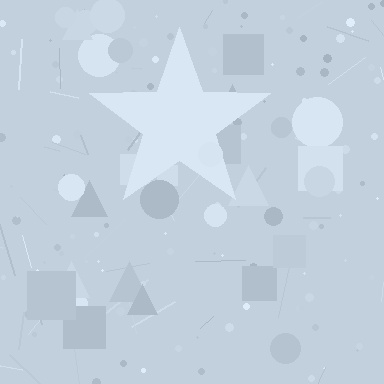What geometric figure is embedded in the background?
A star is embedded in the background.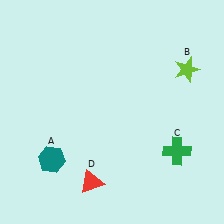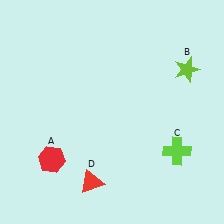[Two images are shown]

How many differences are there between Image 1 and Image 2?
There are 2 differences between the two images.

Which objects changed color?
A changed from teal to red. C changed from green to lime.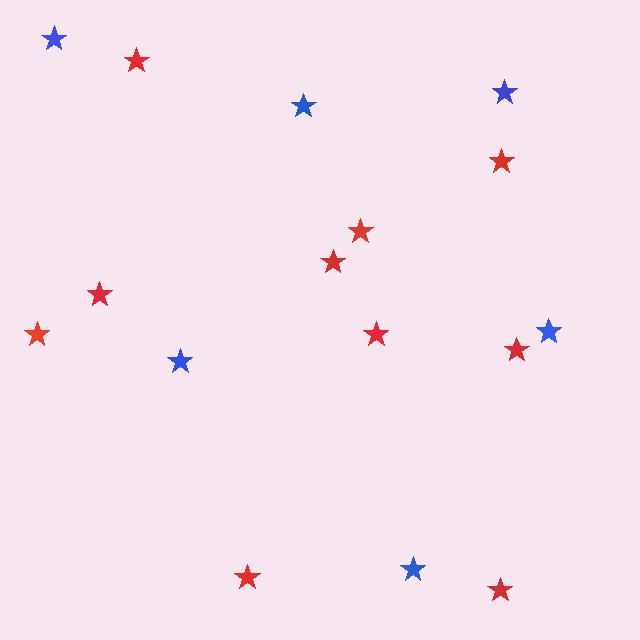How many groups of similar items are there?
There are 2 groups: one group of blue stars (6) and one group of red stars (10).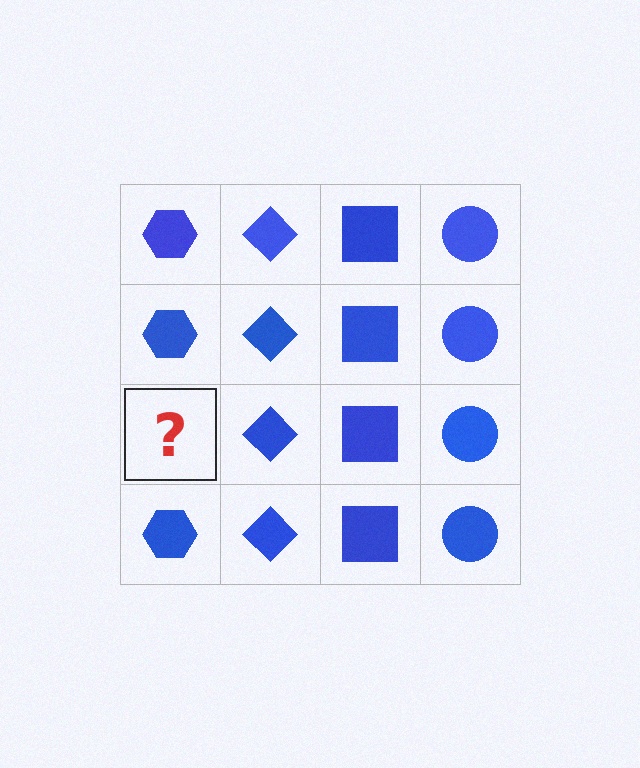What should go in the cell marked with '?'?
The missing cell should contain a blue hexagon.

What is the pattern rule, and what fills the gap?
The rule is that each column has a consistent shape. The gap should be filled with a blue hexagon.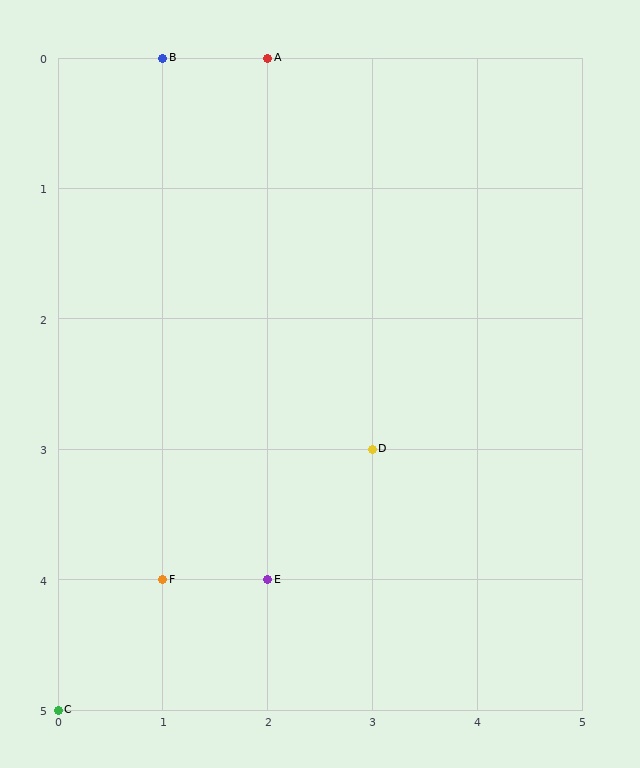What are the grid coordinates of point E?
Point E is at grid coordinates (2, 4).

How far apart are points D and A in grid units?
Points D and A are 1 column and 3 rows apart (about 3.2 grid units diagonally).